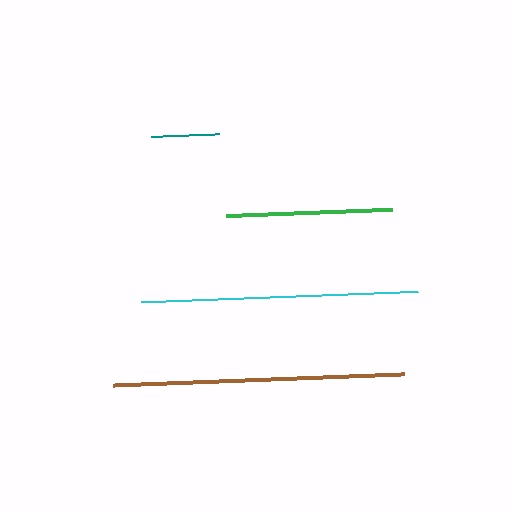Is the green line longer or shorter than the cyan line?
The cyan line is longer than the green line.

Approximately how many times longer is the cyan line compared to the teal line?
The cyan line is approximately 4.1 times the length of the teal line.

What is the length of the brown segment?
The brown segment is approximately 291 pixels long.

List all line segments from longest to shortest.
From longest to shortest: brown, cyan, green, teal.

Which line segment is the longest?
The brown line is the longest at approximately 291 pixels.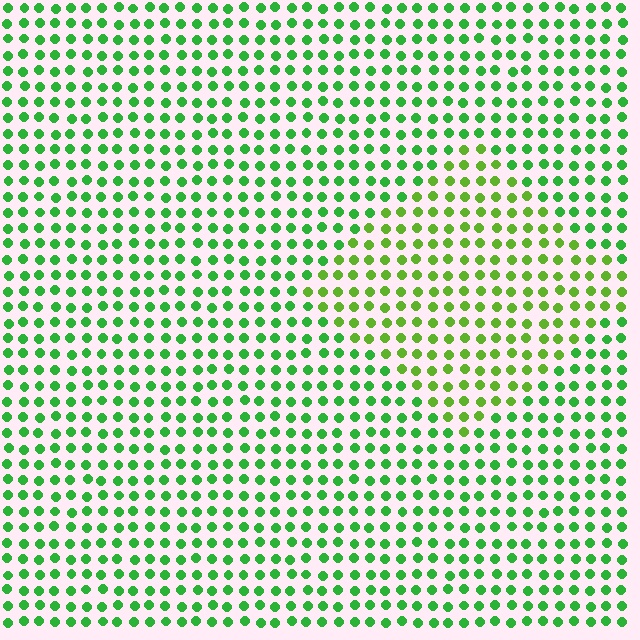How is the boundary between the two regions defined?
The boundary is defined purely by a slight shift in hue (about 28 degrees). Spacing, size, and orientation are identical on both sides.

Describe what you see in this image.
The image is filled with small green elements in a uniform arrangement. A diamond-shaped region is visible where the elements are tinted to a slightly different hue, forming a subtle color boundary.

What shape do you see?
I see a diamond.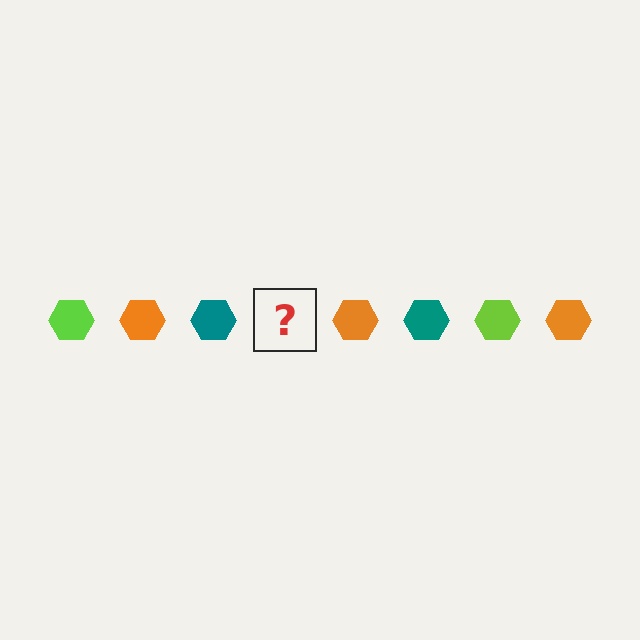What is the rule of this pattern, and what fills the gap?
The rule is that the pattern cycles through lime, orange, teal hexagons. The gap should be filled with a lime hexagon.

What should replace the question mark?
The question mark should be replaced with a lime hexagon.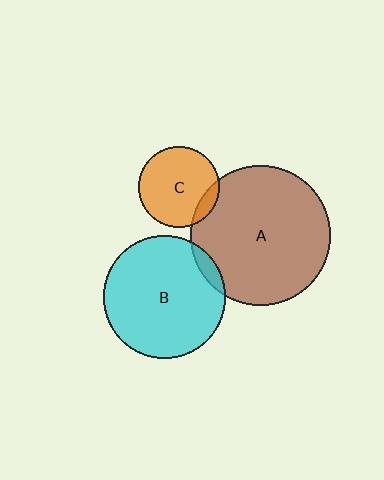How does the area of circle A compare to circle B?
Approximately 1.3 times.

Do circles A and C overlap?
Yes.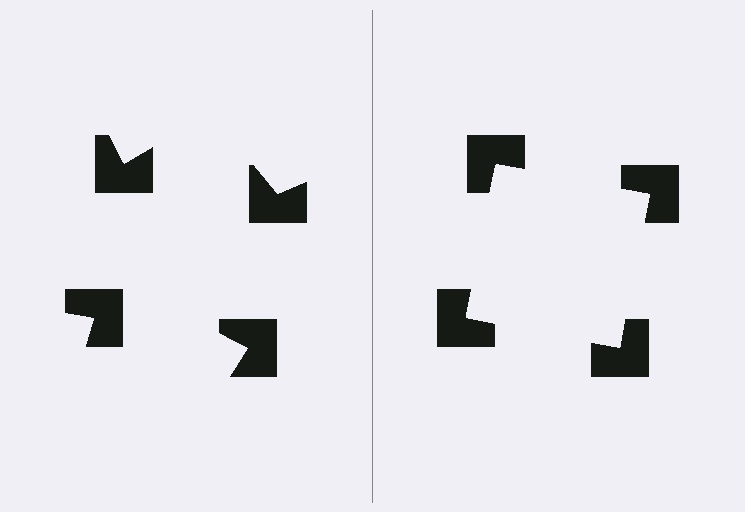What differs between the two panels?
The notched squares are positioned identically on both sides; only the wedge orientations differ. On the right they align to a square; on the left they are misaligned.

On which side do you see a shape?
An illusory square appears on the right side. On the left side the wedge cuts are rotated, so no coherent shape forms.